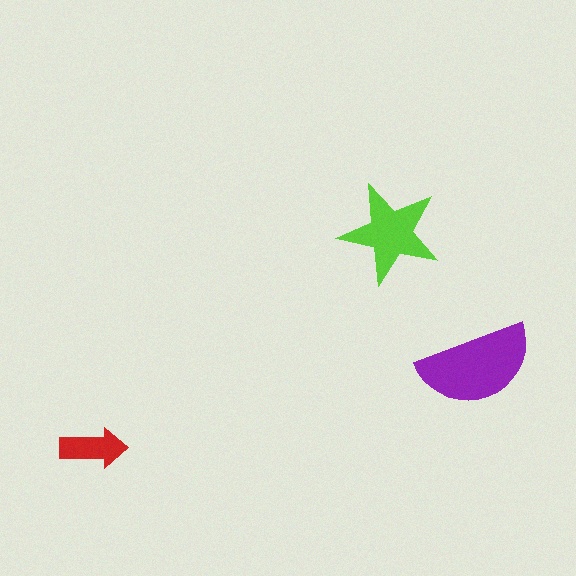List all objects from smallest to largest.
The red arrow, the lime star, the purple semicircle.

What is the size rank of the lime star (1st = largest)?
2nd.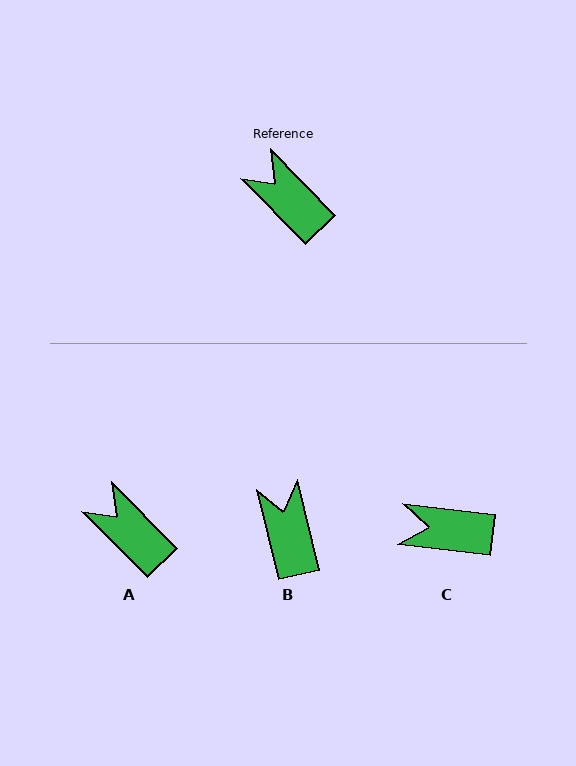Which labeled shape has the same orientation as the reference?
A.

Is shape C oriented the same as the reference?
No, it is off by about 39 degrees.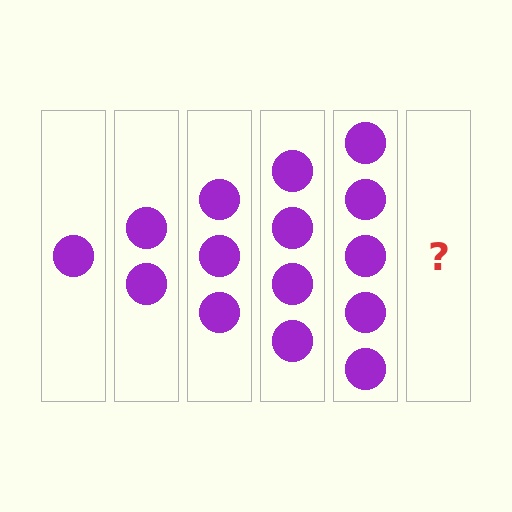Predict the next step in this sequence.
The next step is 6 circles.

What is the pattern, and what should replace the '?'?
The pattern is that each step adds one more circle. The '?' should be 6 circles.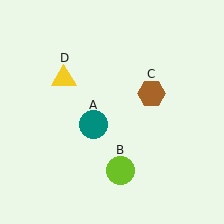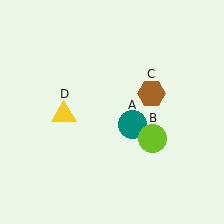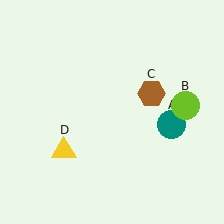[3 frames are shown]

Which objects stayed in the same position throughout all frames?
Brown hexagon (object C) remained stationary.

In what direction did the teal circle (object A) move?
The teal circle (object A) moved right.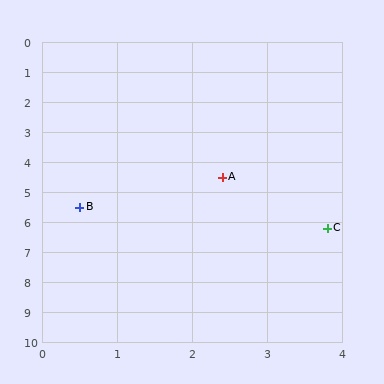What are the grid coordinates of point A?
Point A is at approximately (2.4, 4.5).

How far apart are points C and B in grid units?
Points C and B are about 3.4 grid units apart.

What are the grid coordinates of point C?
Point C is at approximately (3.8, 6.2).